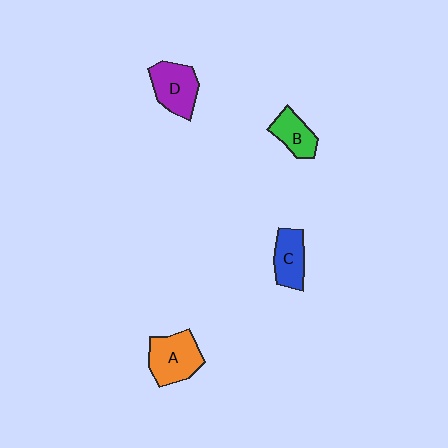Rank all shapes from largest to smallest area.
From largest to smallest: A (orange), D (purple), C (blue), B (green).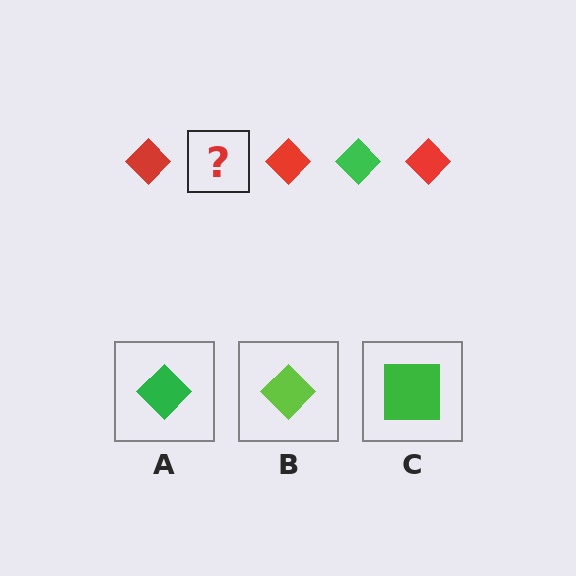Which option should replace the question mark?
Option A.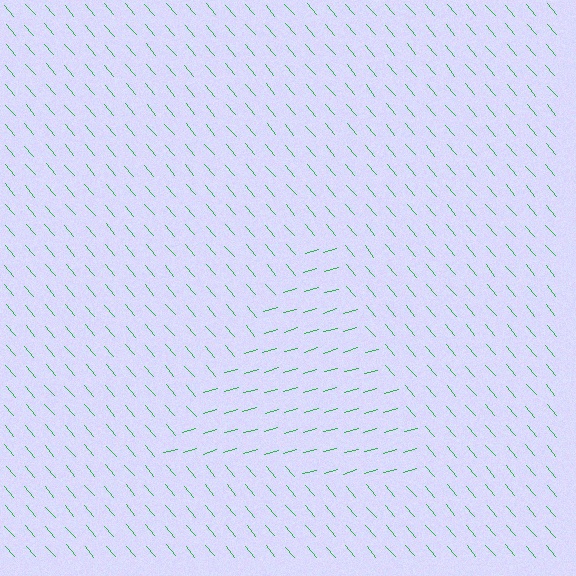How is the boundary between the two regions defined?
The boundary is defined purely by a change in line orientation (approximately 66 degrees difference). All lines are the same color and thickness.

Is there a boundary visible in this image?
Yes, there is a texture boundary formed by a change in line orientation.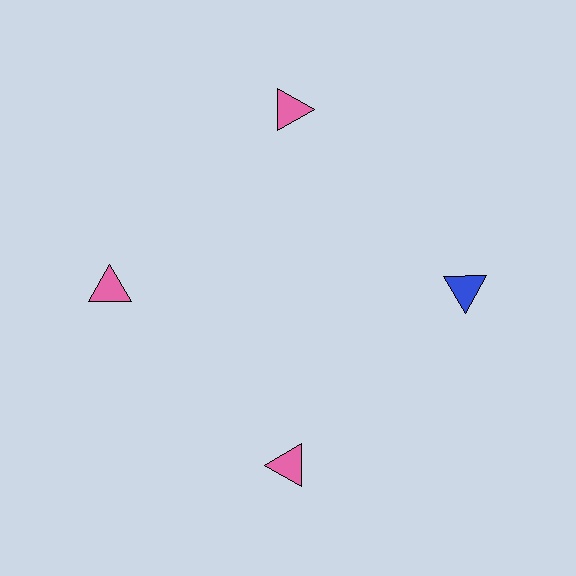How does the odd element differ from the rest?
It has a different color: blue instead of pink.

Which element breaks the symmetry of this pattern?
The blue triangle at roughly the 3 o'clock position breaks the symmetry. All other shapes are pink triangles.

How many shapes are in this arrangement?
There are 4 shapes arranged in a ring pattern.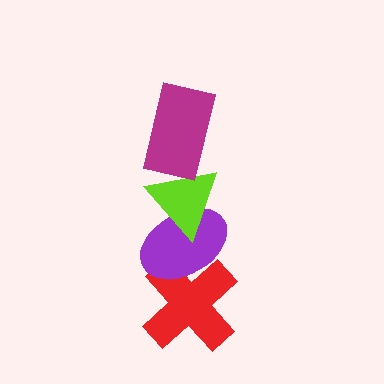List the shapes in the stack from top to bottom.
From top to bottom: the magenta rectangle, the lime triangle, the purple ellipse, the red cross.